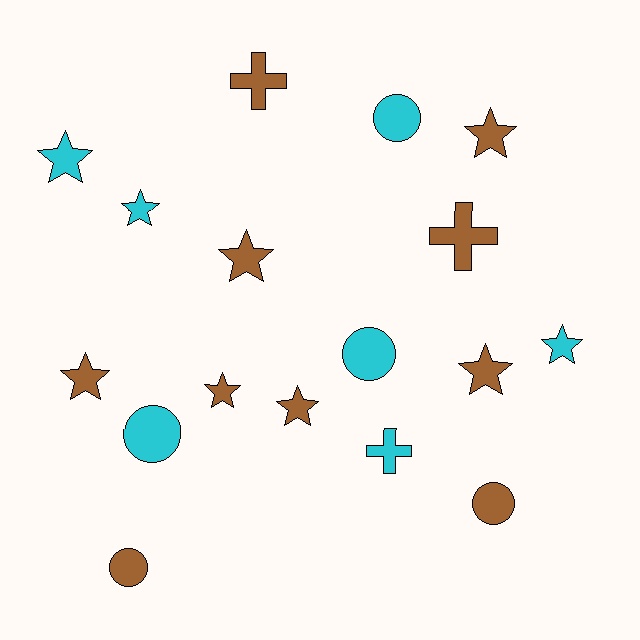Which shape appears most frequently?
Star, with 9 objects.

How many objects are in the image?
There are 17 objects.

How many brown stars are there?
There are 6 brown stars.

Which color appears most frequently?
Brown, with 10 objects.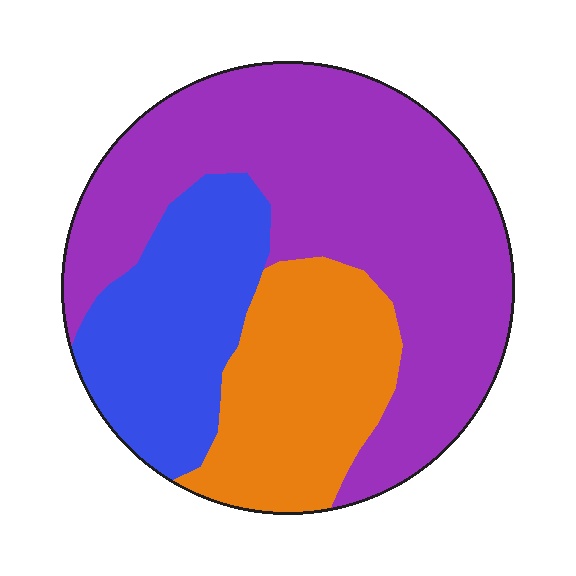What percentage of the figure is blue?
Blue takes up less than a quarter of the figure.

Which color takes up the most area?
Purple, at roughly 55%.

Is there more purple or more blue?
Purple.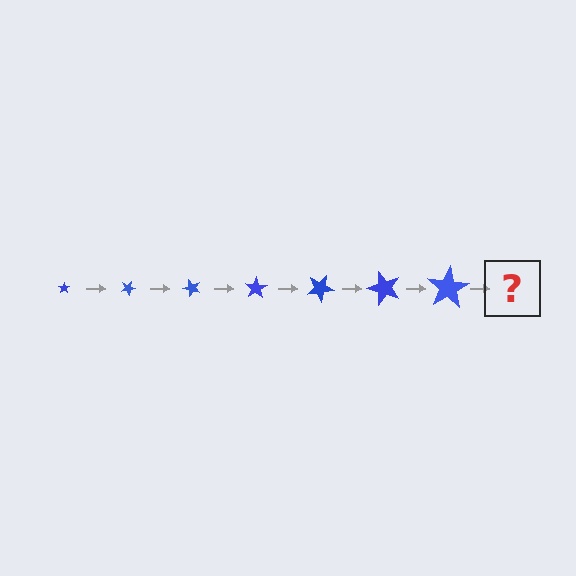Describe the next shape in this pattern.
It should be a star, larger than the previous one and rotated 175 degrees from the start.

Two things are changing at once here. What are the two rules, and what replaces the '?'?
The two rules are that the star grows larger each step and it rotates 25 degrees each step. The '?' should be a star, larger than the previous one and rotated 175 degrees from the start.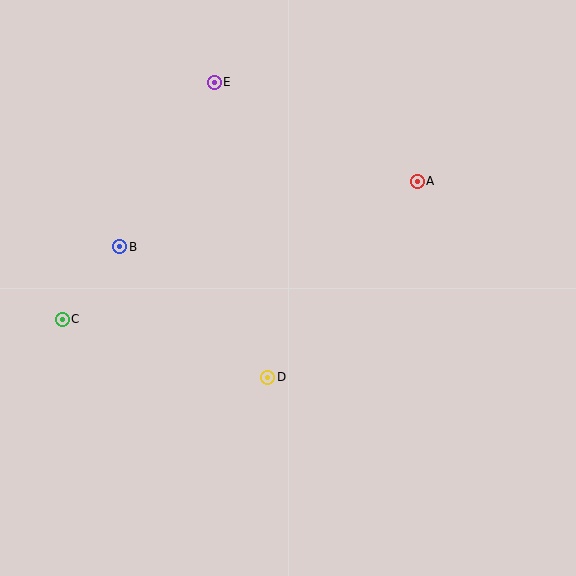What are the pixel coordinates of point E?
Point E is at (214, 82).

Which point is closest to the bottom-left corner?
Point C is closest to the bottom-left corner.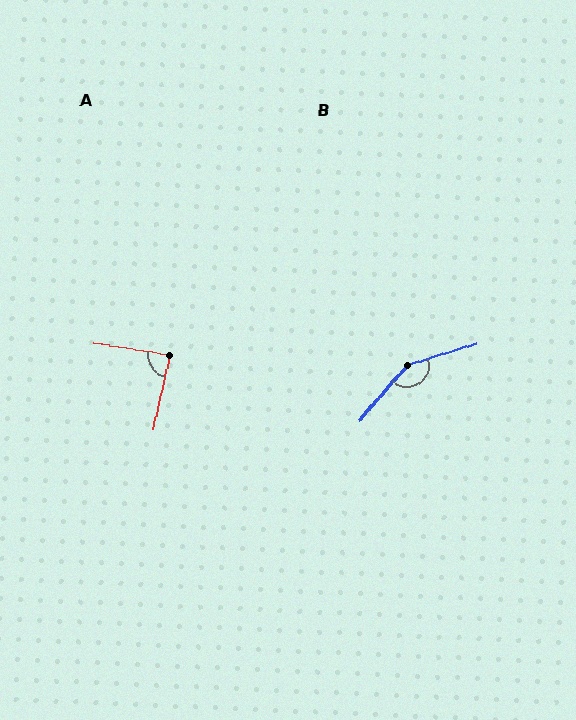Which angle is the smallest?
A, at approximately 86 degrees.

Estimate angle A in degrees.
Approximately 86 degrees.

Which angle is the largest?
B, at approximately 149 degrees.